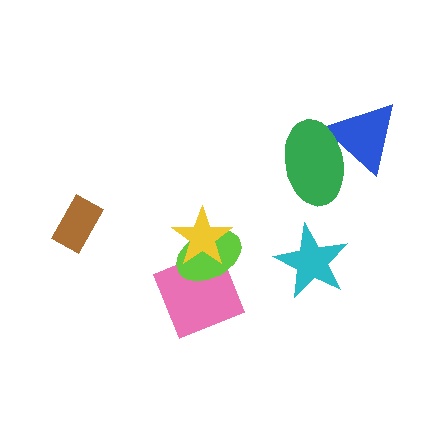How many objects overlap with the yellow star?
2 objects overlap with the yellow star.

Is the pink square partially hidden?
Yes, it is partially covered by another shape.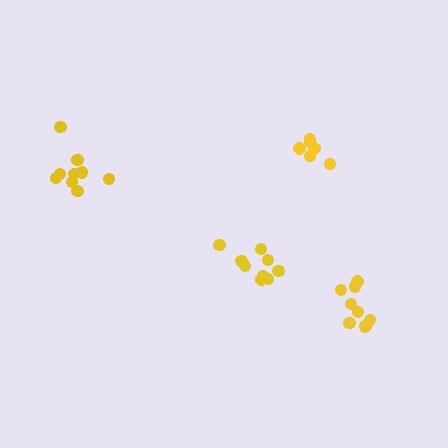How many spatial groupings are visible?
There are 4 spatial groupings.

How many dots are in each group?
Group 1: 9 dots, Group 2: 9 dots, Group 3: 6 dots, Group 4: 9 dots (33 total).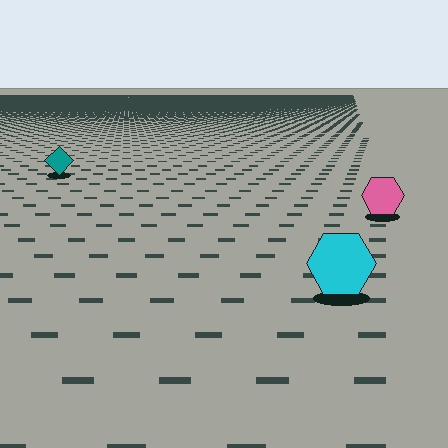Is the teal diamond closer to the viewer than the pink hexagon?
No. The pink hexagon is closer — you can tell from the texture gradient: the ground texture is coarser near it.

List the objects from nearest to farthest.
From nearest to farthest: the cyan hexagon, the pink hexagon, the teal diamond.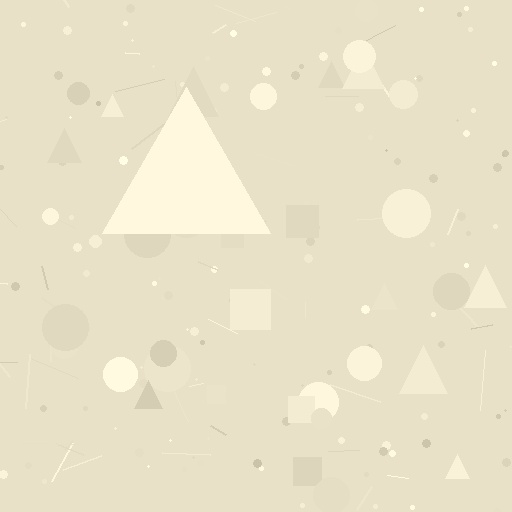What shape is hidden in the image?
A triangle is hidden in the image.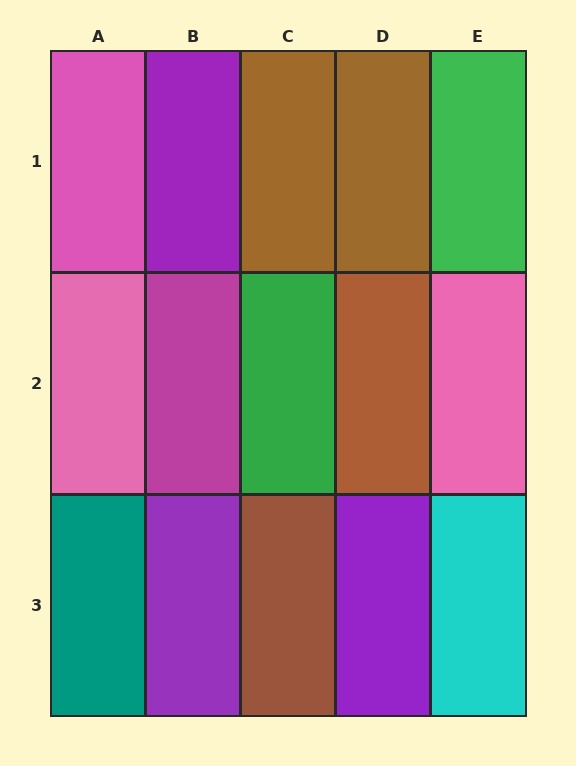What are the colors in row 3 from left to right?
Teal, purple, brown, purple, cyan.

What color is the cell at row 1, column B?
Purple.